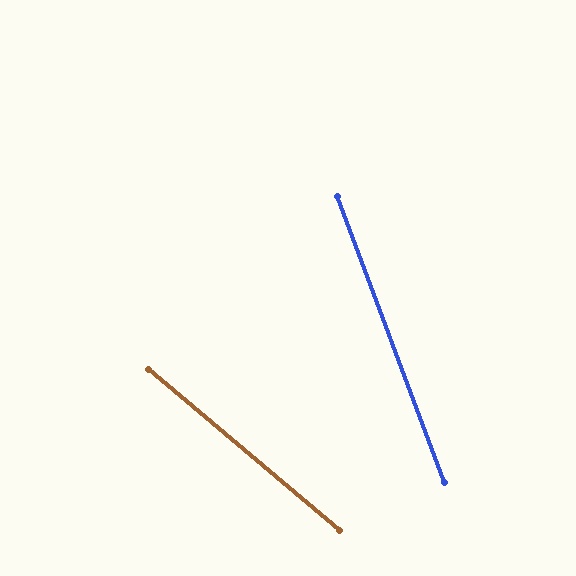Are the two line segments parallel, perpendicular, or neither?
Neither parallel nor perpendicular — they differ by about 29°.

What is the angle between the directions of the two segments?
Approximately 29 degrees.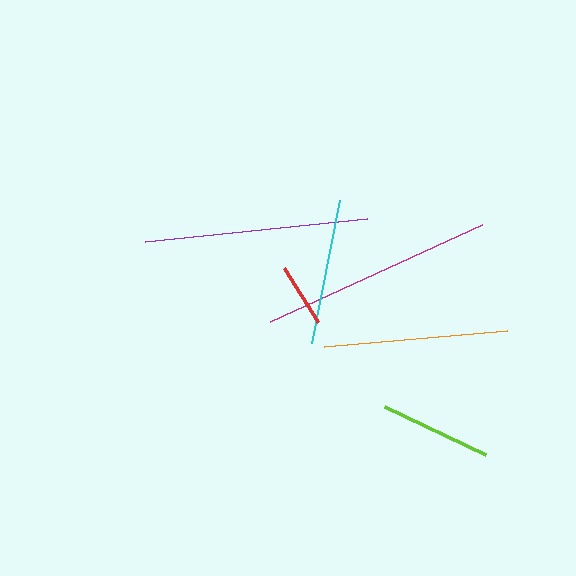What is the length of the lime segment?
The lime segment is approximately 112 pixels long.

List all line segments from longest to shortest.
From longest to shortest: magenta, purple, orange, cyan, lime, red.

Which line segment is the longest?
The magenta line is the longest at approximately 233 pixels.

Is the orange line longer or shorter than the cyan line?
The orange line is longer than the cyan line.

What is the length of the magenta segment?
The magenta segment is approximately 233 pixels long.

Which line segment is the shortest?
The red line is the shortest at approximately 64 pixels.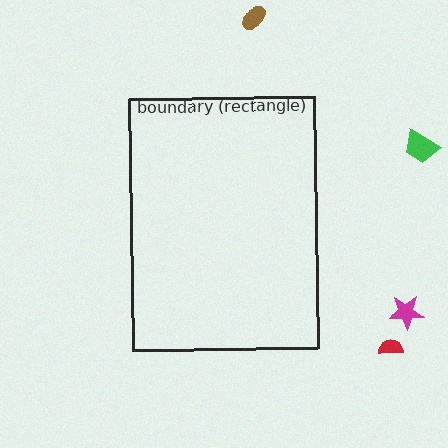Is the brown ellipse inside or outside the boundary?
Outside.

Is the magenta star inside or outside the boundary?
Outside.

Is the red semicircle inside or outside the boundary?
Outside.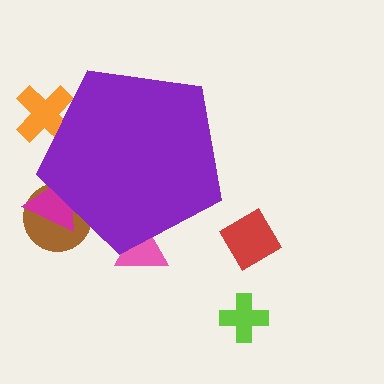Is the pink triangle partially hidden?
Yes, the pink triangle is partially hidden behind the purple pentagon.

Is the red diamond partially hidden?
No, the red diamond is fully visible.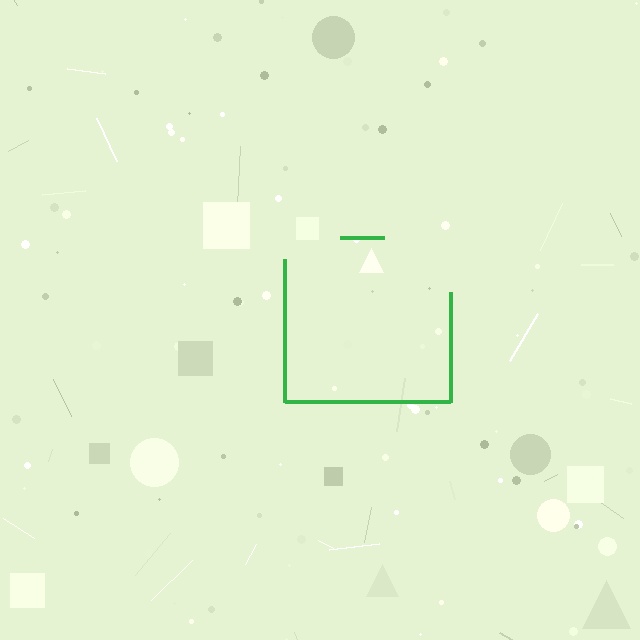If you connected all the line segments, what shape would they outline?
They would outline a square.